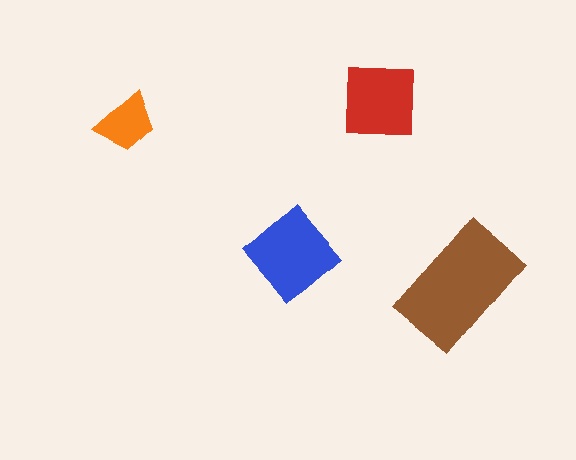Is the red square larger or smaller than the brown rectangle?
Smaller.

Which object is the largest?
The brown rectangle.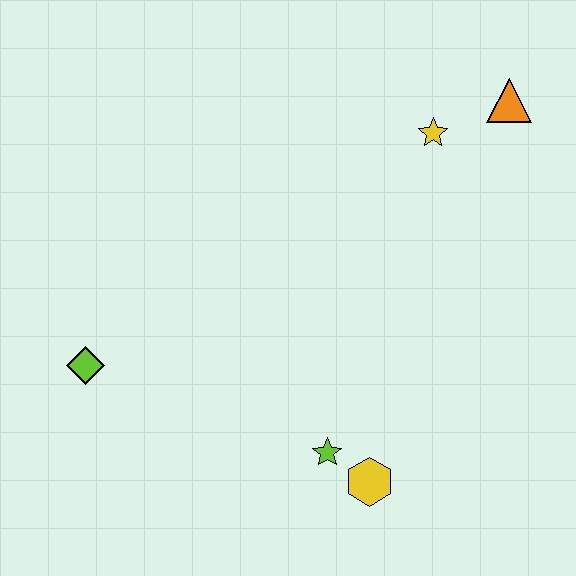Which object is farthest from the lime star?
The orange triangle is farthest from the lime star.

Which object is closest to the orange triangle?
The yellow star is closest to the orange triangle.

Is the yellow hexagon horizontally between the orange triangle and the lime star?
Yes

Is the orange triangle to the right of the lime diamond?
Yes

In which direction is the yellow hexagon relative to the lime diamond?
The yellow hexagon is to the right of the lime diamond.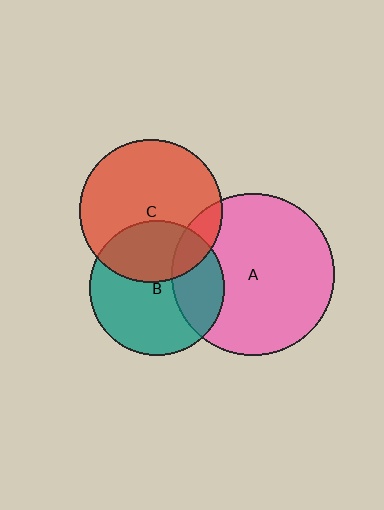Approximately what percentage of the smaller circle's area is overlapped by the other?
Approximately 30%.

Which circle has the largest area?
Circle A (pink).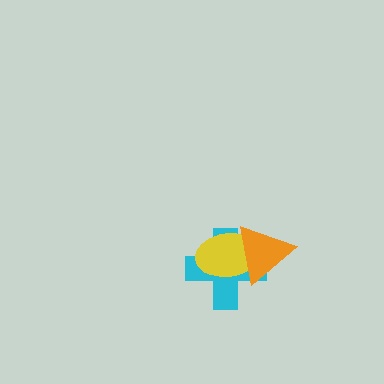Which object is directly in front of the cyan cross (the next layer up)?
The yellow ellipse is directly in front of the cyan cross.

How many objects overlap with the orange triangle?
2 objects overlap with the orange triangle.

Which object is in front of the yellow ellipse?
The orange triangle is in front of the yellow ellipse.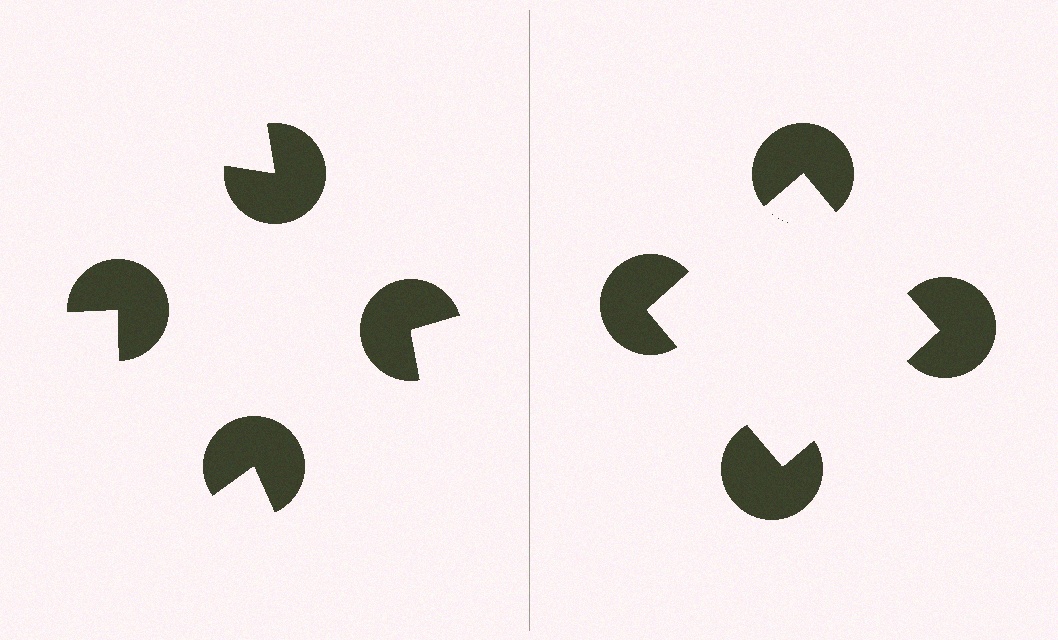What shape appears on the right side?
An illusory square.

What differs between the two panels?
The pac-man discs are positioned identically on both sides; only the wedge orientations differ. On the right they align to a square; on the left they are misaligned.